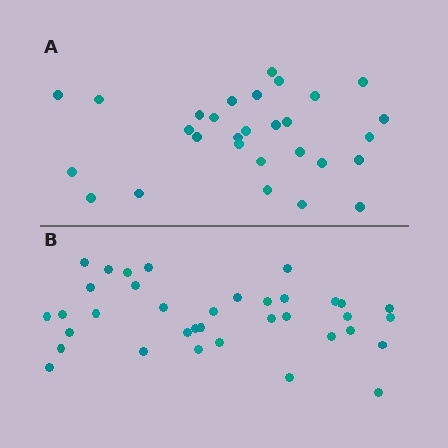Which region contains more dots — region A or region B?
Region B (the bottom region) has more dots.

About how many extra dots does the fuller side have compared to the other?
Region B has roughly 8 or so more dots than region A.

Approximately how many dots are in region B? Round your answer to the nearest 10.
About 40 dots. (The exact count is 36, which rounds to 40.)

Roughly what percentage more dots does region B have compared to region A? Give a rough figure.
About 25% more.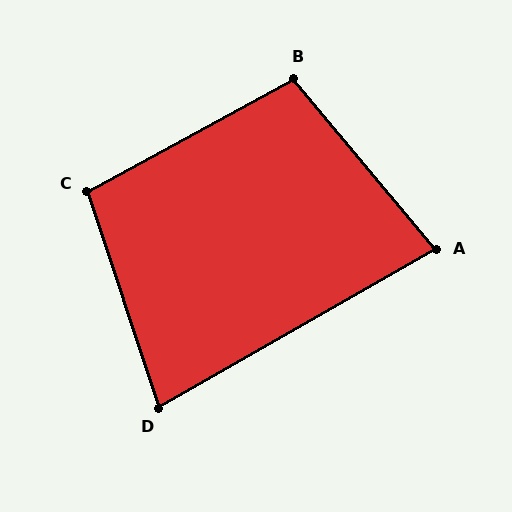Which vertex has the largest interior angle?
B, at approximately 101 degrees.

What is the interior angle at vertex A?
Approximately 80 degrees (acute).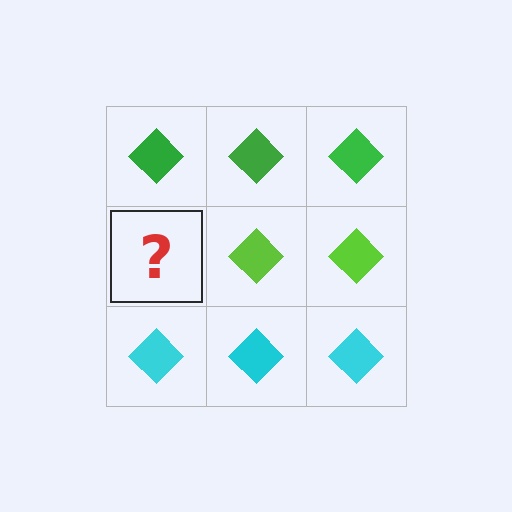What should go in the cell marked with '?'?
The missing cell should contain a lime diamond.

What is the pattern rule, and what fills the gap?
The rule is that each row has a consistent color. The gap should be filled with a lime diamond.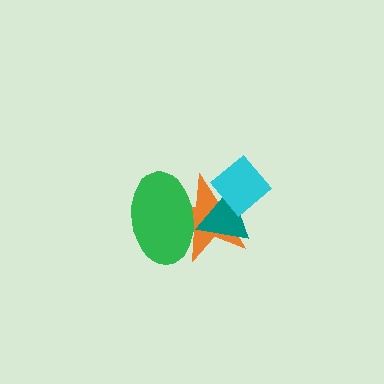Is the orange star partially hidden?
Yes, it is partially covered by another shape.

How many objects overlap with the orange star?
3 objects overlap with the orange star.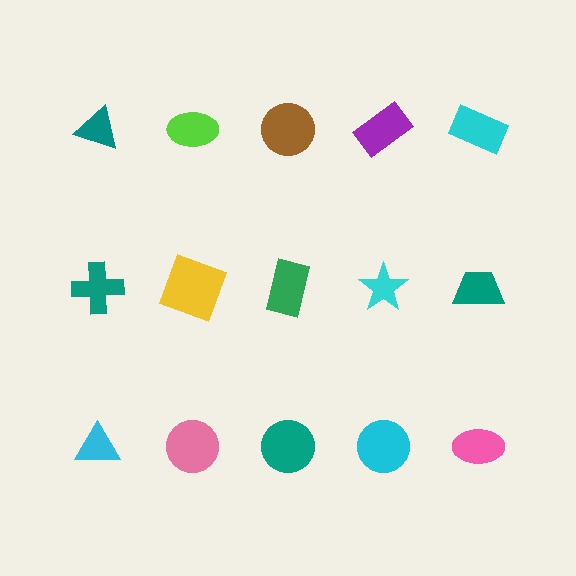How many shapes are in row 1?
5 shapes.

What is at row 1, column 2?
A lime ellipse.